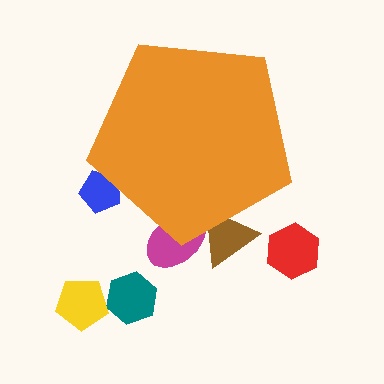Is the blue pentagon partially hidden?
Yes, the blue pentagon is partially hidden behind the orange pentagon.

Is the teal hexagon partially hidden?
No, the teal hexagon is fully visible.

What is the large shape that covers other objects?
An orange pentagon.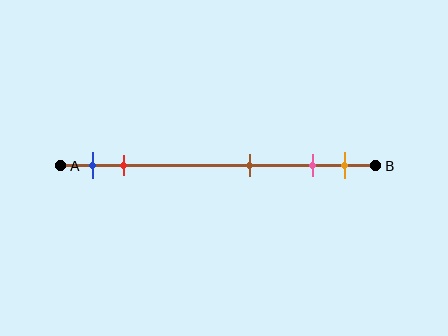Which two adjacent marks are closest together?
The pink and orange marks are the closest adjacent pair.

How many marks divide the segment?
There are 5 marks dividing the segment.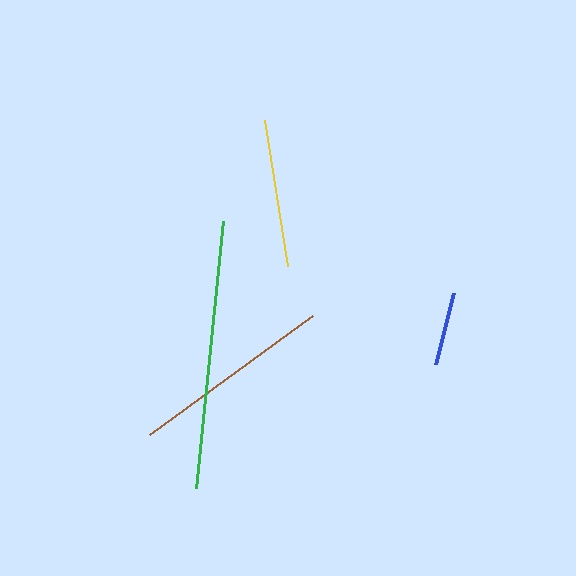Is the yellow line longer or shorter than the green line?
The green line is longer than the yellow line.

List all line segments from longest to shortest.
From longest to shortest: green, brown, yellow, blue.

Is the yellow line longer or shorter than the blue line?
The yellow line is longer than the blue line.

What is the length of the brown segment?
The brown segment is approximately 201 pixels long.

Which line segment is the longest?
The green line is the longest at approximately 268 pixels.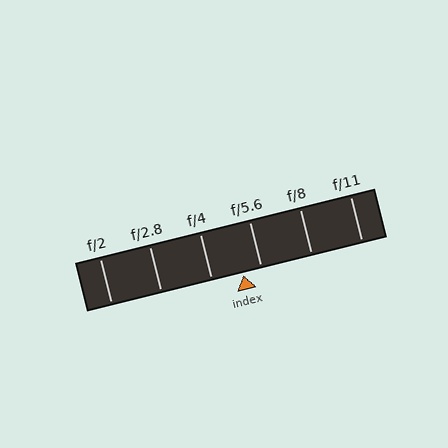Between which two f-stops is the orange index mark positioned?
The index mark is between f/4 and f/5.6.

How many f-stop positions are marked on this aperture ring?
There are 6 f-stop positions marked.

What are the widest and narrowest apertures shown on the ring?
The widest aperture shown is f/2 and the narrowest is f/11.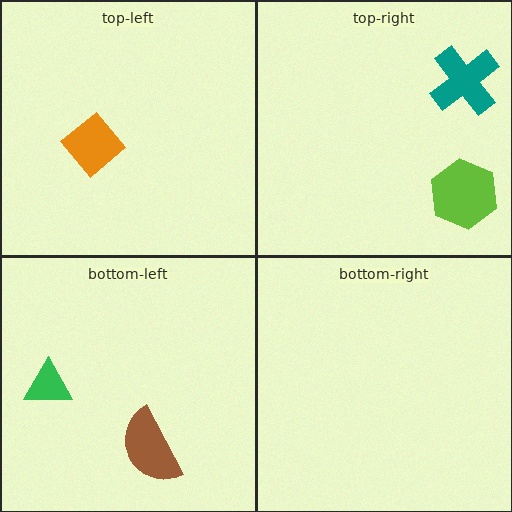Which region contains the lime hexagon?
The top-right region.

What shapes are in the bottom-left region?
The green triangle, the brown semicircle.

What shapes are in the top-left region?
The orange diamond.